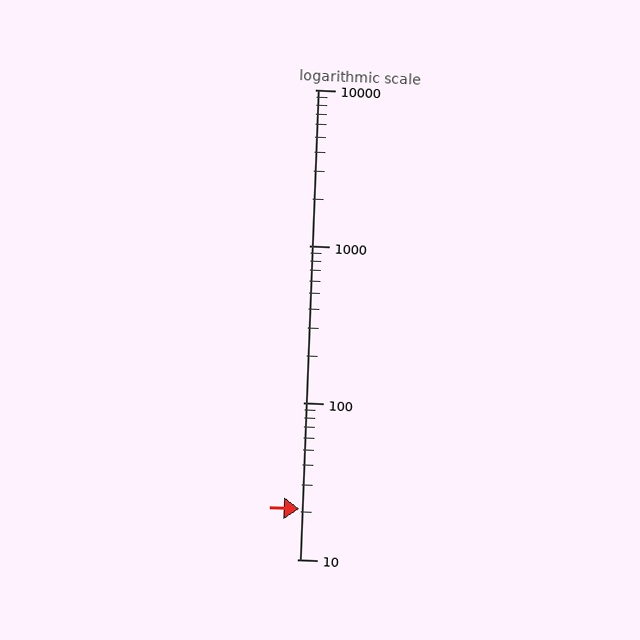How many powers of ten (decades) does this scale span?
The scale spans 3 decades, from 10 to 10000.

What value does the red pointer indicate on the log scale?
The pointer indicates approximately 21.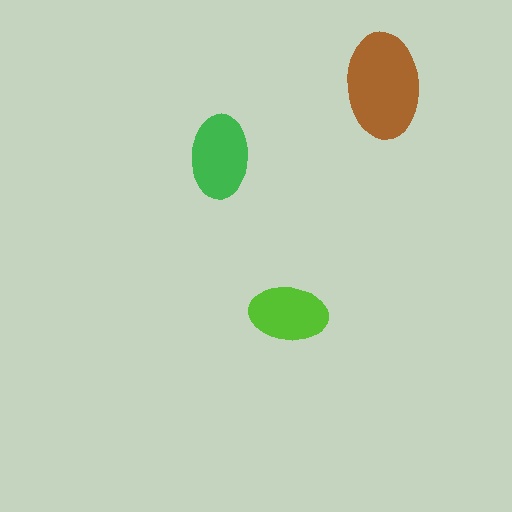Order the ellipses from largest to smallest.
the brown one, the green one, the lime one.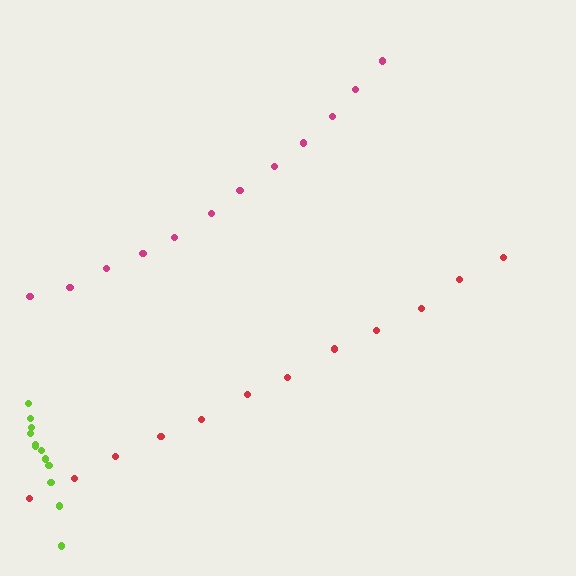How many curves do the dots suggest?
There are 3 distinct paths.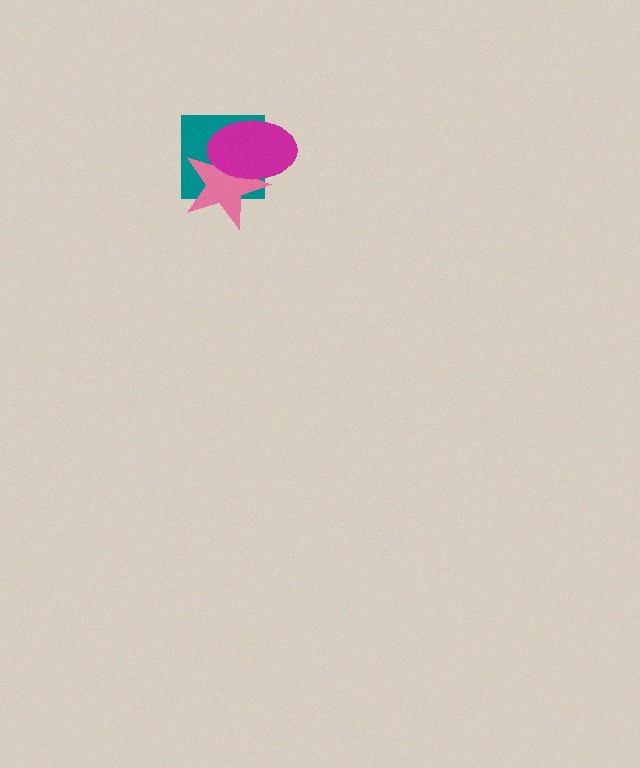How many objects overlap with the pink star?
2 objects overlap with the pink star.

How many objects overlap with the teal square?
2 objects overlap with the teal square.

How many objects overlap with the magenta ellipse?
2 objects overlap with the magenta ellipse.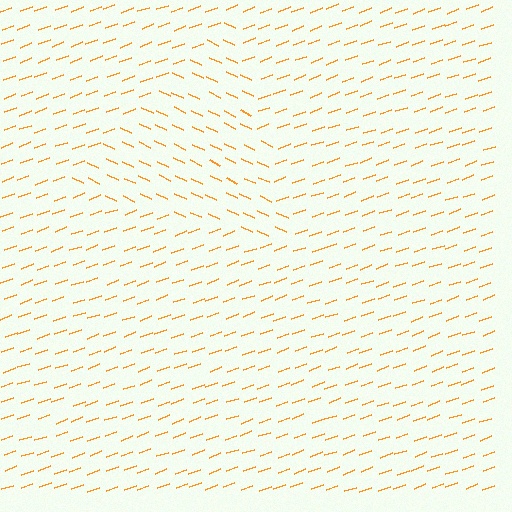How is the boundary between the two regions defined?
The boundary is defined purely by a change in line orientation (approximately 45 degrees difference). All lines are the same color and thickness.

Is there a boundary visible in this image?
Yes, there is a texture boundary formed by a change in line orientation.